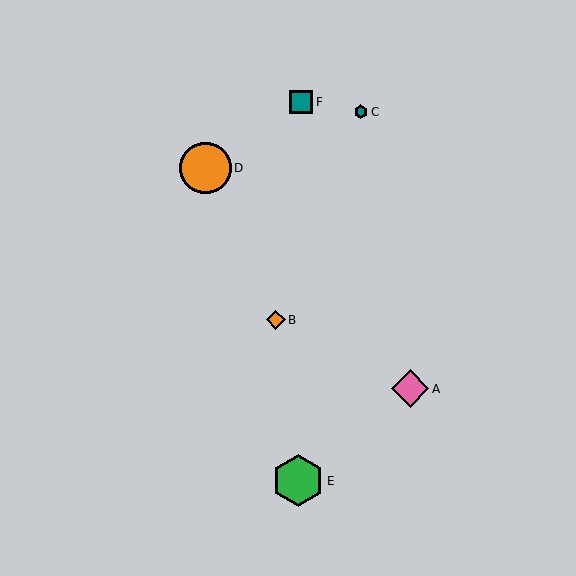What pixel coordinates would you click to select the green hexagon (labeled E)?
Click at (298, 481) to select the green hexagon E.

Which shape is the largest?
The green hexagon (labeled E) is the largest.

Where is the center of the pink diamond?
The center of the pink diamond is at (410, 389).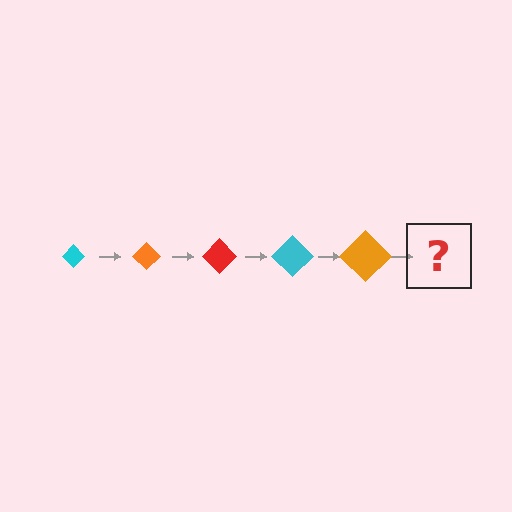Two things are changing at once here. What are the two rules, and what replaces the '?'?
The two rules are that the diamond grows larger each step and the color cycles through cyan, orange, and red. The '?' should be a red diamond, larger than the previous one.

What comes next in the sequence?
The next element should be a red diamond, larger than the previous one.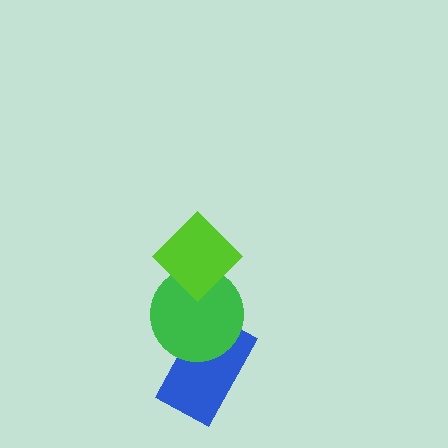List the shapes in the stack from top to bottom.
From top to bottom: the lime diamond, the green circle, the blue rectangle.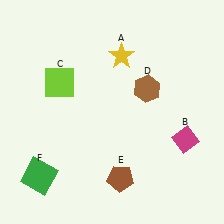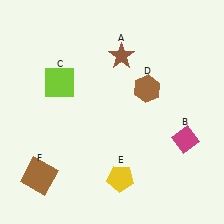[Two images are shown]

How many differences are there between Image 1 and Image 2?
There are 3 differences between the two images.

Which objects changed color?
A changed from yellow to brown. E changed from brown to yellow. F changed from green to brown.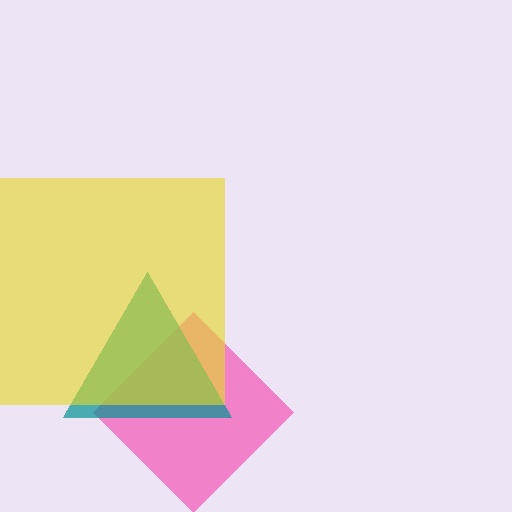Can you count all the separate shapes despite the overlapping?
Yes, there are 3 separate shapes.